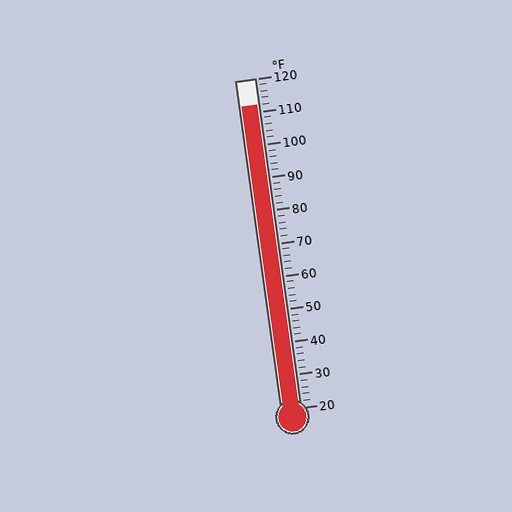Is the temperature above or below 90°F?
The temperature is above 90°F.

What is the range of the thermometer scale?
The thermometer scale ranges from 20°F to 120°F.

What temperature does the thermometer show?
The thermometer shows approximately 112°F.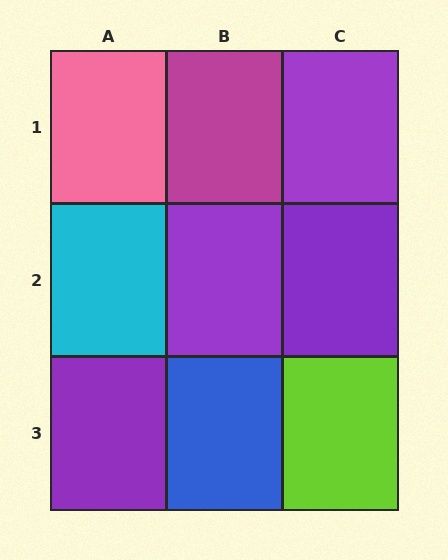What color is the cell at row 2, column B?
Purple.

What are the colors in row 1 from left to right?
Pink, magenta, purple.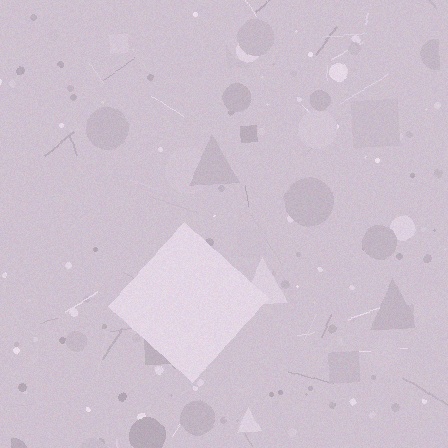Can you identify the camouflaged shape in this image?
The camouflaged shape is a diamond.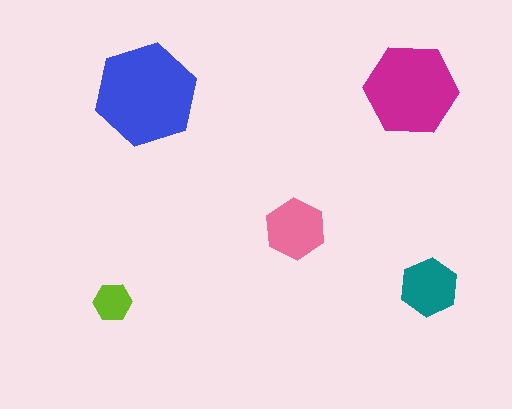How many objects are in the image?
There are 5 objects in the image.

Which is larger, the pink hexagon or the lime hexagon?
The pink one.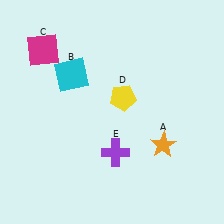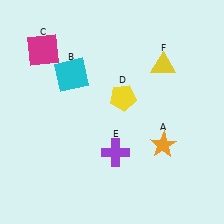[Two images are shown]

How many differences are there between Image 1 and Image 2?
There is 1 difference between the two images.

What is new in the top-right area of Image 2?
A yellow triangle (F) was added in the top-right area of Image 2.